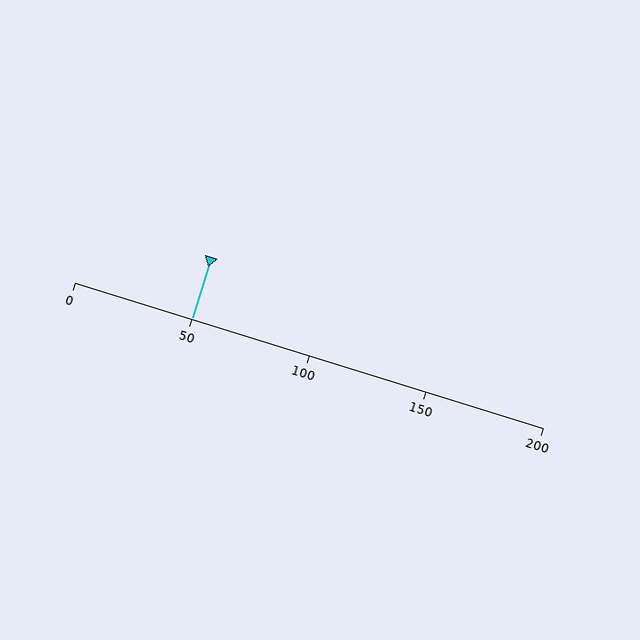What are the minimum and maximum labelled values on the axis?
The axis runs from 0 to 200.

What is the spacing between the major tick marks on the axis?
The major ticks are spaced 50 apart.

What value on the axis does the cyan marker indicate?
The marker indicates approximately 50.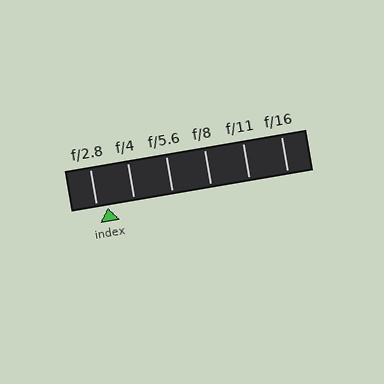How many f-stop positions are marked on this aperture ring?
There are 6 f-stop positions marked.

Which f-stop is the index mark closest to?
The index mark is closest to f/2.8.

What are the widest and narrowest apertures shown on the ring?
The widest aperture shown is f/2.8 and the narrowest is f/16.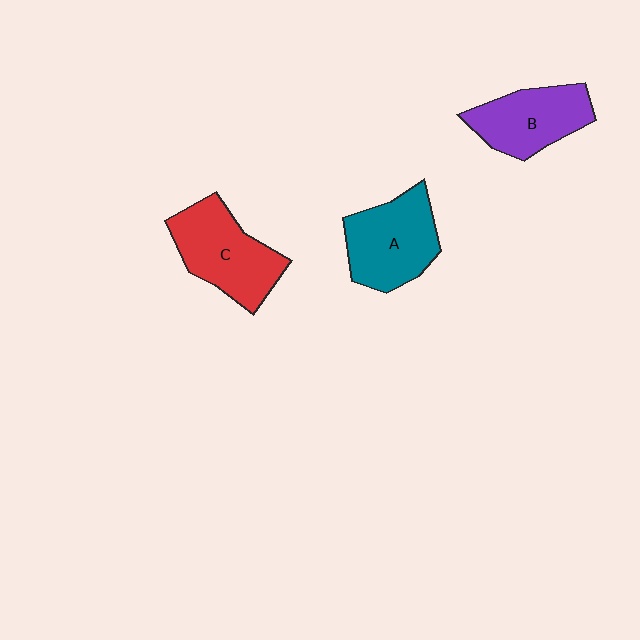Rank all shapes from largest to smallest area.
From largest to smallest: C (red), A (teal), B (purple).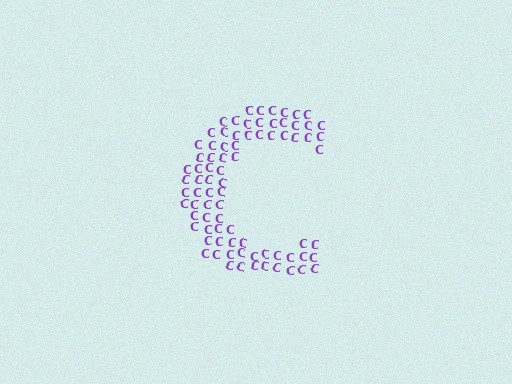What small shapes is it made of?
It is made of small letter C's.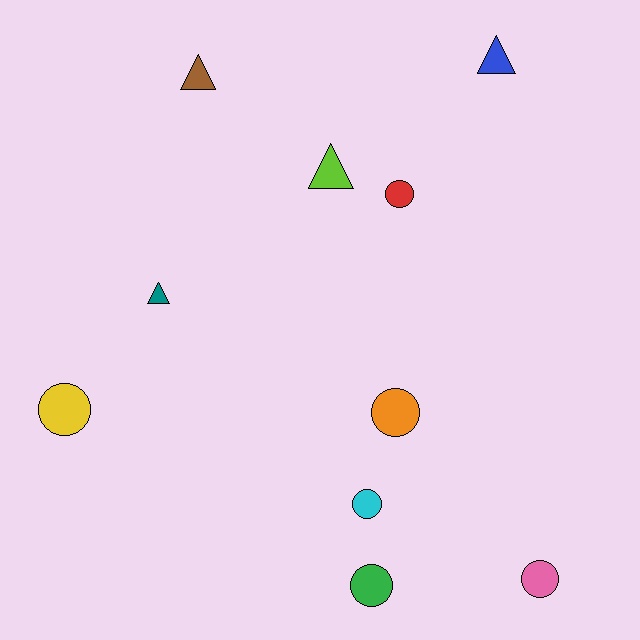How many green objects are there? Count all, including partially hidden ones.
There is 1 green object.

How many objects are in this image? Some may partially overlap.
There are 10 objects.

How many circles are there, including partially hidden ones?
There are 6 circles.